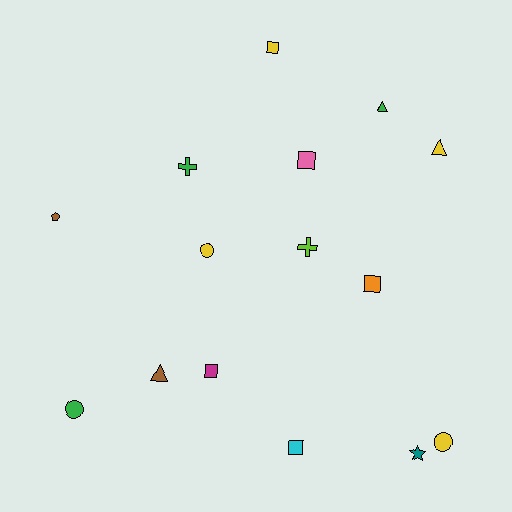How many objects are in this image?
There are 15 objects.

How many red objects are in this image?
There are no red objects.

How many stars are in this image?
There is 1 star.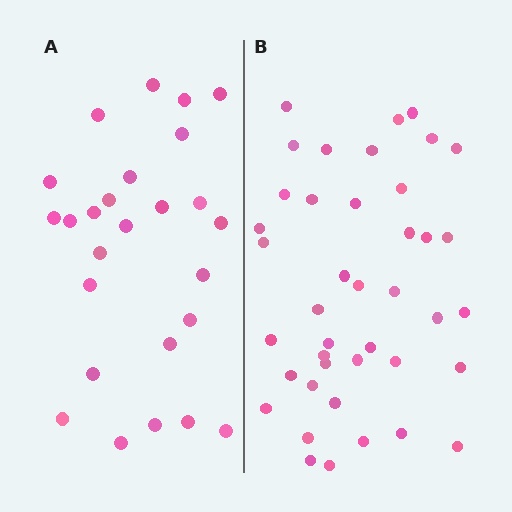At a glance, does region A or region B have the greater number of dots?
Region B (the right region) has more dots.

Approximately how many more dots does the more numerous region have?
Region B has approximately 15 more dots than region A.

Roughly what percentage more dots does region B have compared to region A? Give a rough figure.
About 60% more.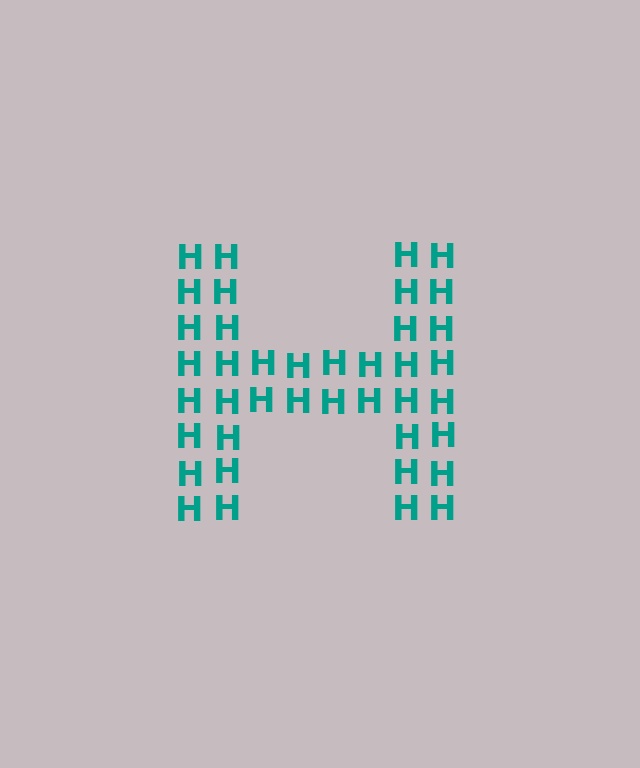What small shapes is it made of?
It is made of small letter H's.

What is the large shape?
The large shape is the letter H.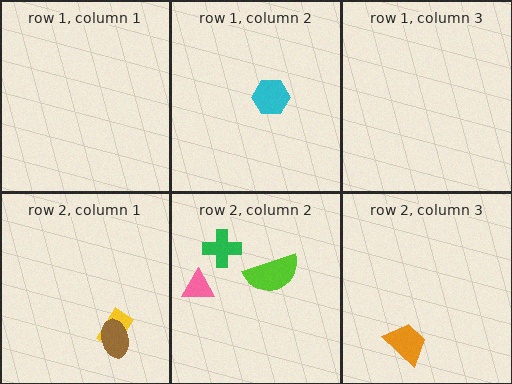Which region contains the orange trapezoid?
The row 2, column 3 region.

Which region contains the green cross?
The row 2, column 2 region.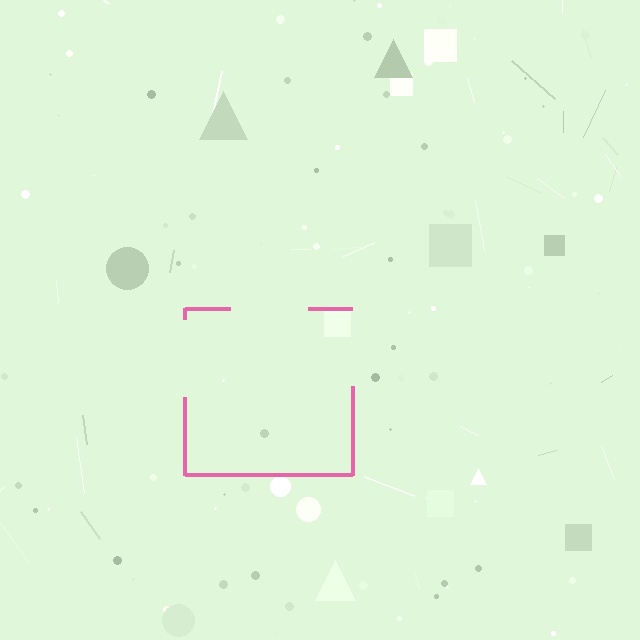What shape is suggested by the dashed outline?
The dashed outline suggests a square.